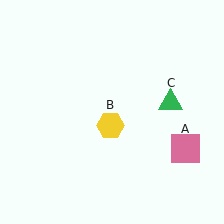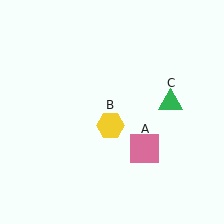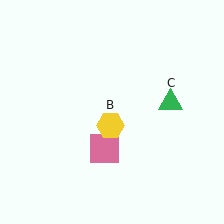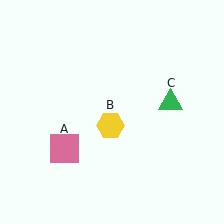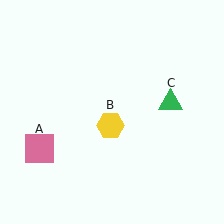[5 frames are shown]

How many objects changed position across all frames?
1 object changed position: pink square (object A).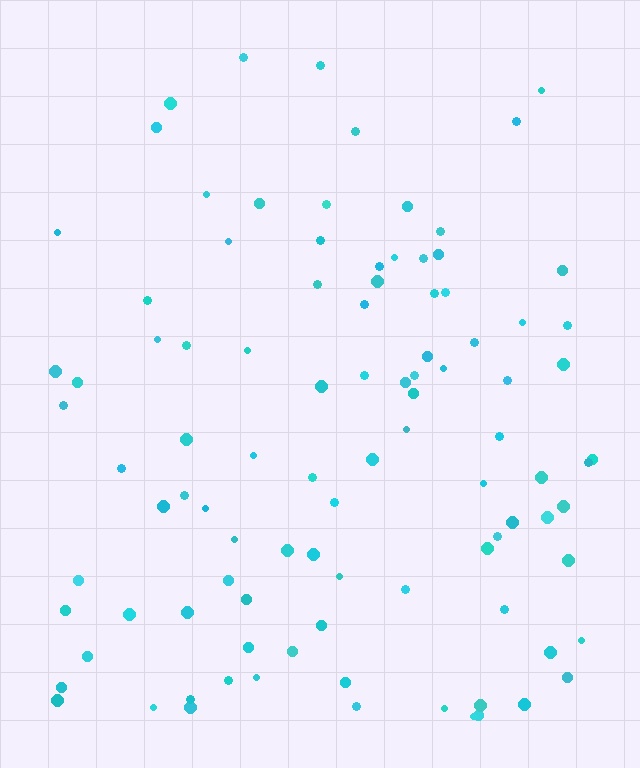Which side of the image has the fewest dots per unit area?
The top.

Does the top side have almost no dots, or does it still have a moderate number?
Still a moderate number, just noticeably fewer than the bottom.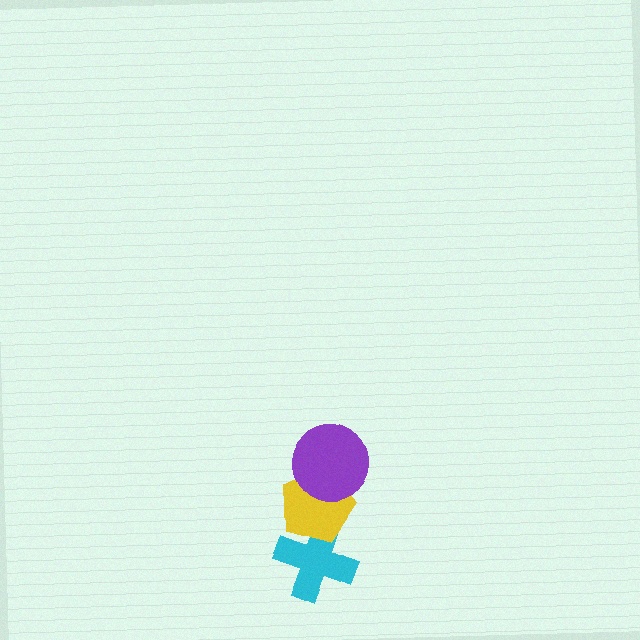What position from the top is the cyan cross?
The cyan cross is 3rd from the top.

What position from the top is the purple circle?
The purple circle is 1st from the top.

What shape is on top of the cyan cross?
The yellow pentagon is on top of the cyan cross.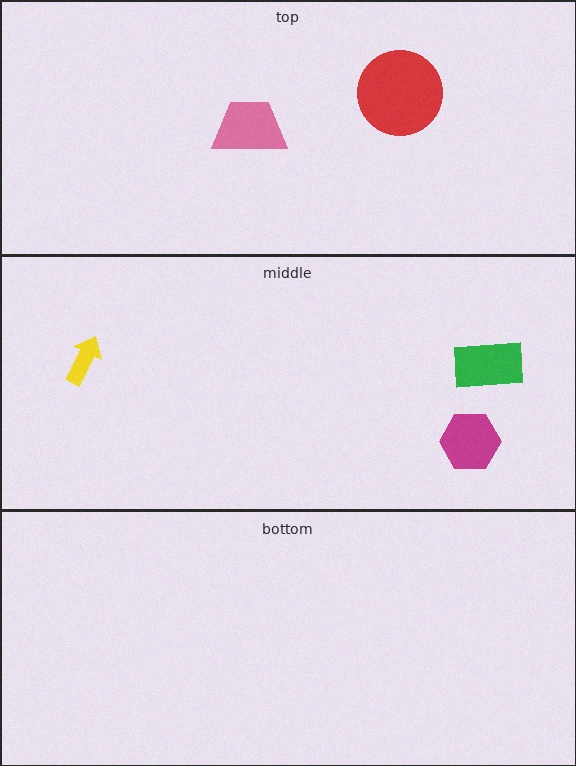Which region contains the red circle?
The top region.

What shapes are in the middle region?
The yellow arrow, the green rectangle, the magenta hexagon.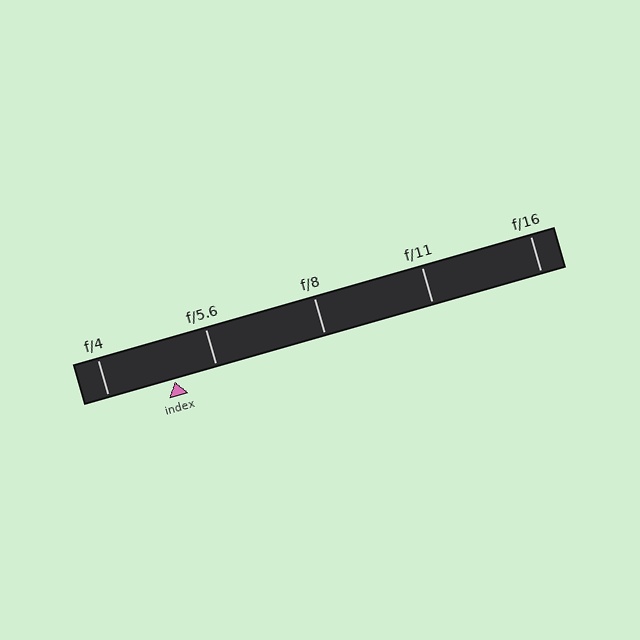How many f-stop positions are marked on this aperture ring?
There are 5 f-stop positions marked.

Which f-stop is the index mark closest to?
The index mark is closest to f/5.6.